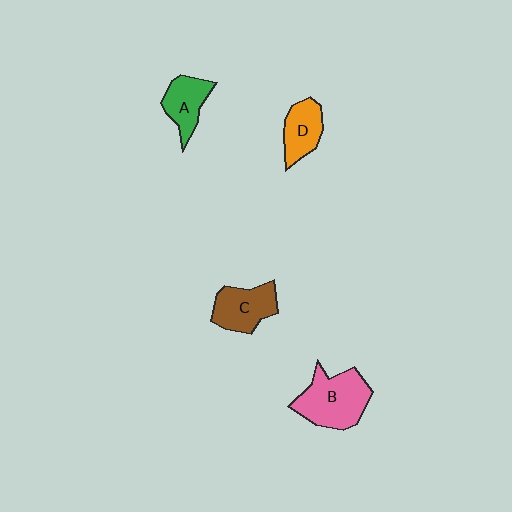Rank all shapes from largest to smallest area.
From largest to smallest: B (pink), C (brown), A (green), D (orange).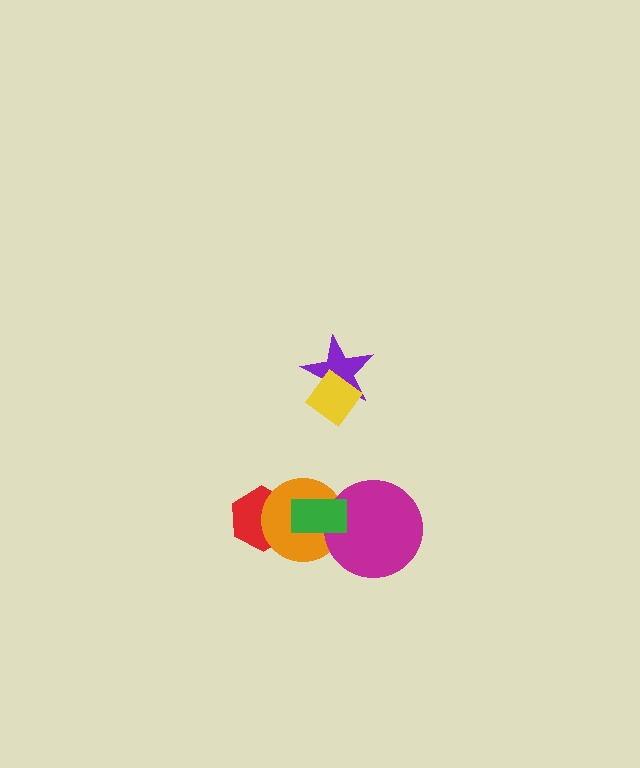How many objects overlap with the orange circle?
3 objects overlap with the orange circle.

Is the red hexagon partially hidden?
Yes, it is partially covered by another shape.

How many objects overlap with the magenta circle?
2 objects overlap with the magenta circle.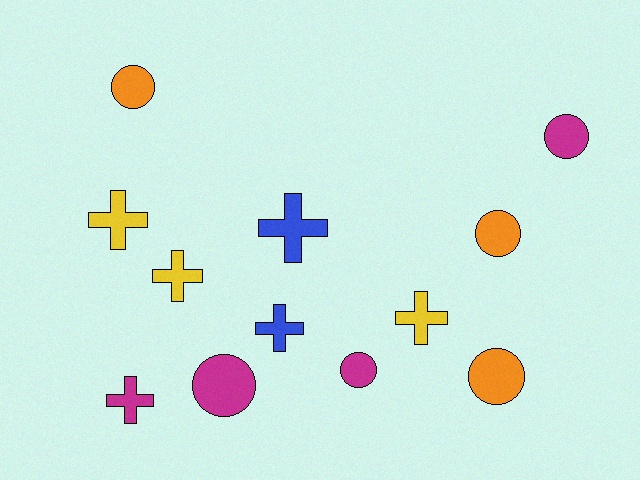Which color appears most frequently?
Magenta, with 4 objects.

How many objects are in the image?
There are 12 objects.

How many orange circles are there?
There are 3 orange circles.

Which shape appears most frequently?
Cross, with 6 objects.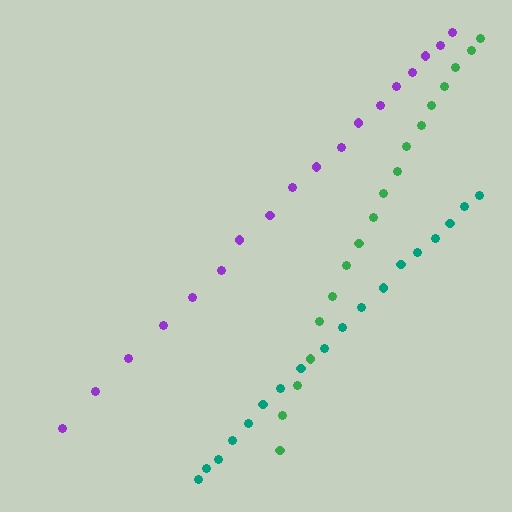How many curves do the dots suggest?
There are 3 distinct paths.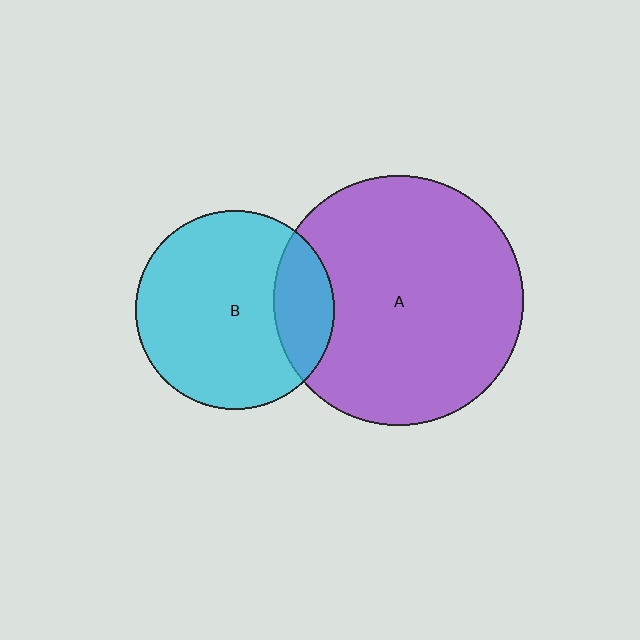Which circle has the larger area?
Circle A (purple).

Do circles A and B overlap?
Yes.